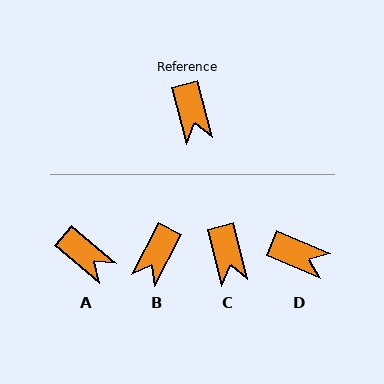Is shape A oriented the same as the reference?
No, it is off by about 37 degrees.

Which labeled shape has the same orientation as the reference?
C.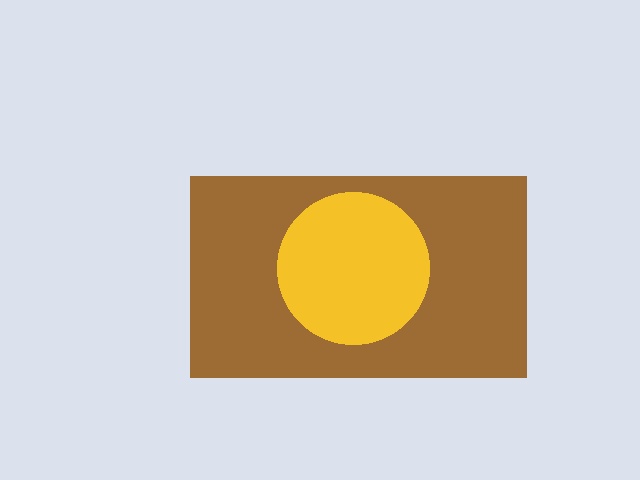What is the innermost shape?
The yellow circle.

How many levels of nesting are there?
2.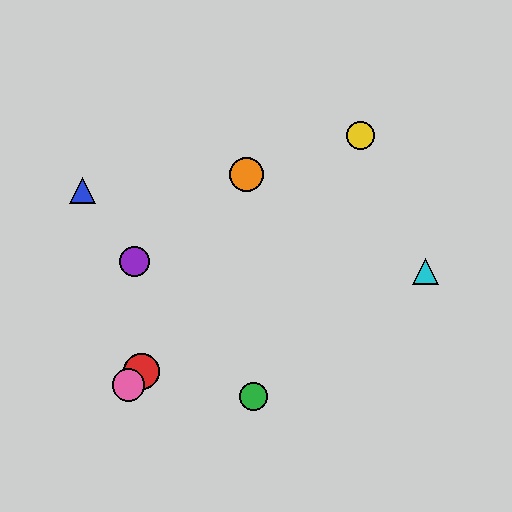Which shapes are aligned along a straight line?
The red circle, the yellow circle, the pink circle are aligned along a straight line.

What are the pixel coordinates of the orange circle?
The orange circle is at (246, 175).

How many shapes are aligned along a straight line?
3 shapes (the red circle, the yellow circle, the pink circle) are aligned along a straight line.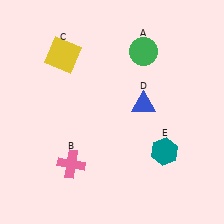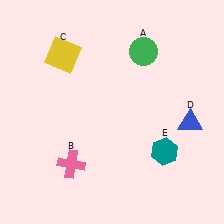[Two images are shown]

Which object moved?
The blue triangle (D) moved right.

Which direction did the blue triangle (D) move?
The blue triangle (D) moved right.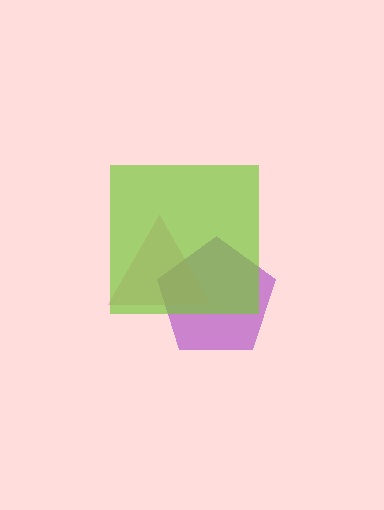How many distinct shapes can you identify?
There are 3 distinct shapes: a purple pentagon, a pink triangle, a lime square.